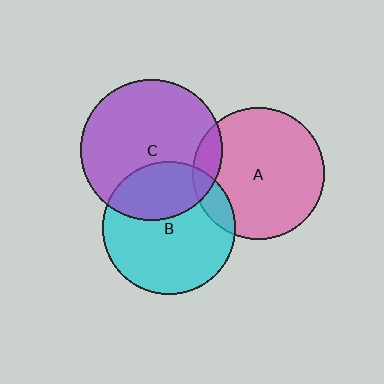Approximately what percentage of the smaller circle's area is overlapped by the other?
Approximately 10%.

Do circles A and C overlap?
Yes.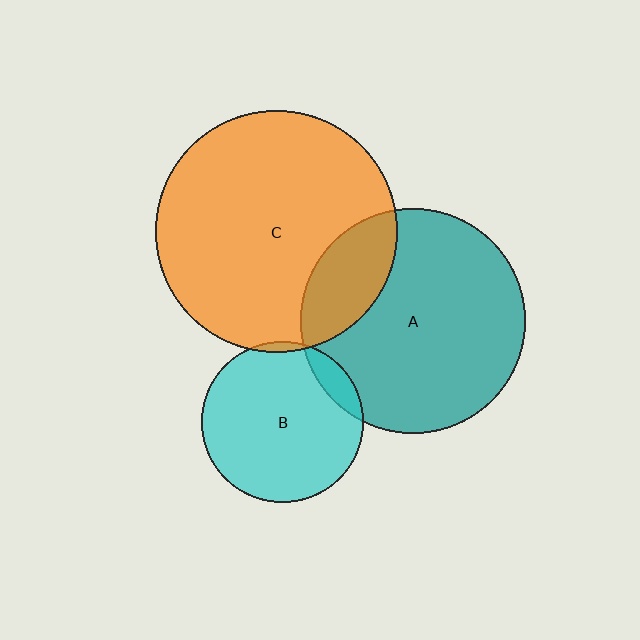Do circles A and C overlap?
Yes.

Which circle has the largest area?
Circle C (orange).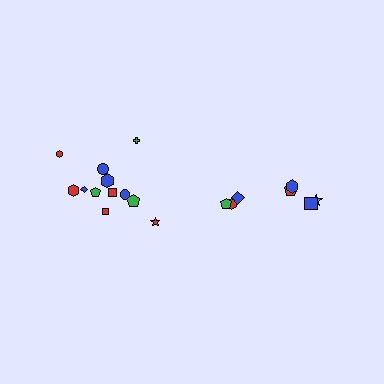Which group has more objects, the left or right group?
The left group.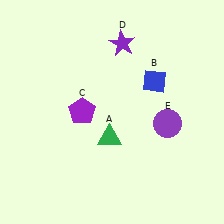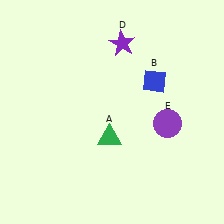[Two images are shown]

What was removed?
The purple pentagon (C) was removed in Image 2.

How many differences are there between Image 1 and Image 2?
There is 1 difference between the two images.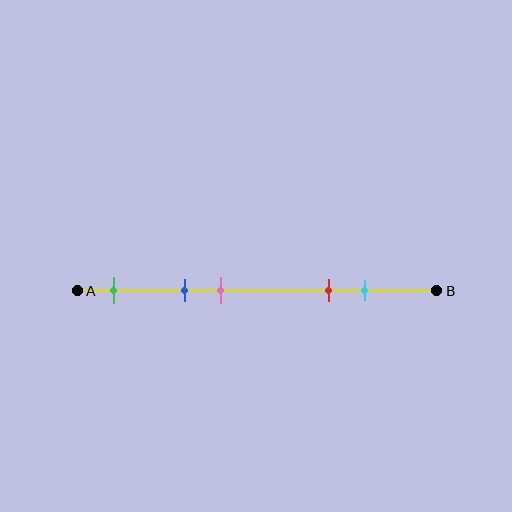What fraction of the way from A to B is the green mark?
The green mark is approximately 10% (0.1) of the way from A to B.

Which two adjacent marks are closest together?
The blue and pink marks are the closest adjacent pair.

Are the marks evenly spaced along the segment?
No, the marks are not evenly spaced.